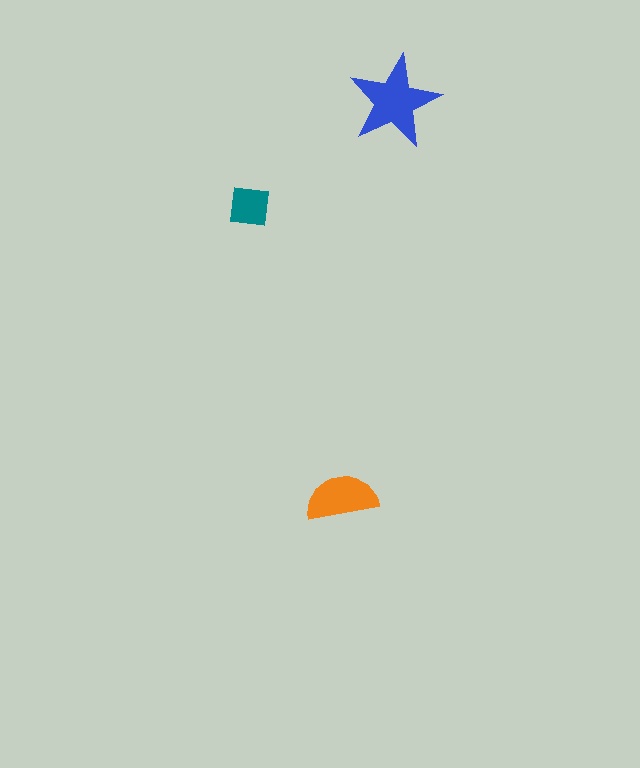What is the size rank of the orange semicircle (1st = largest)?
2nd.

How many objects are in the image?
There are 3 objects in the image.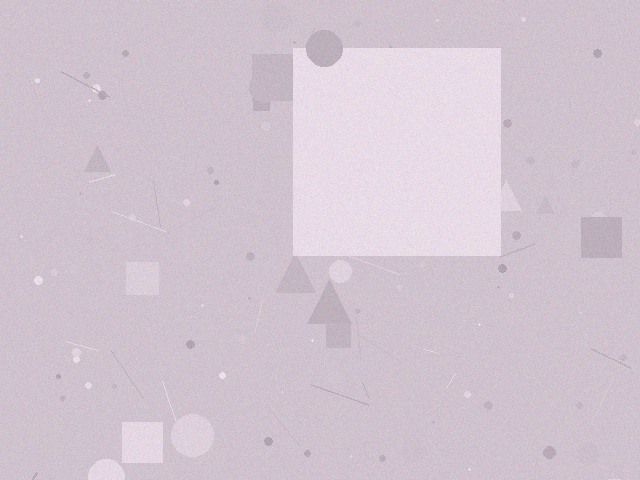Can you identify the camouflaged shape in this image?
The camouflaged shape is a square.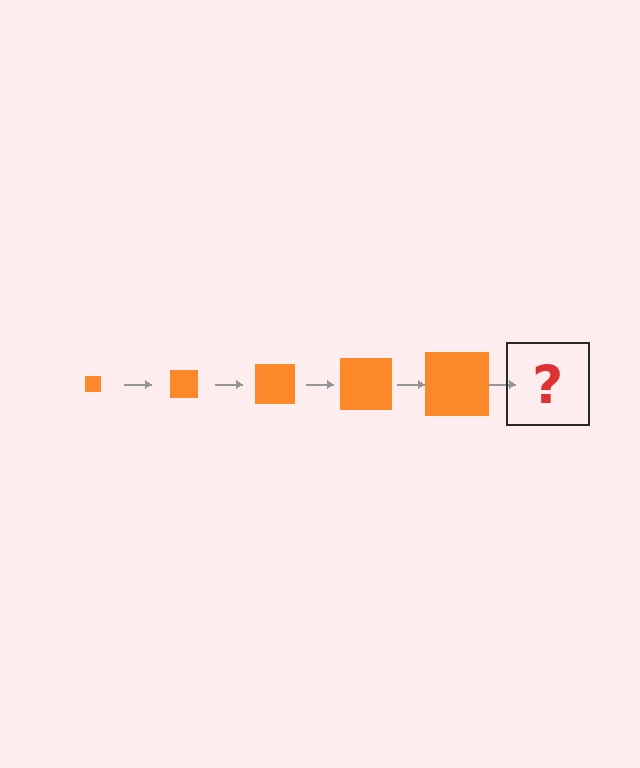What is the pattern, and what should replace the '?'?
The pattern is that the square gets progressively larger each step. The '?' should be an orange square, larger than the previous one.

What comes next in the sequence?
The next element should be an orange square, larger than the previous one.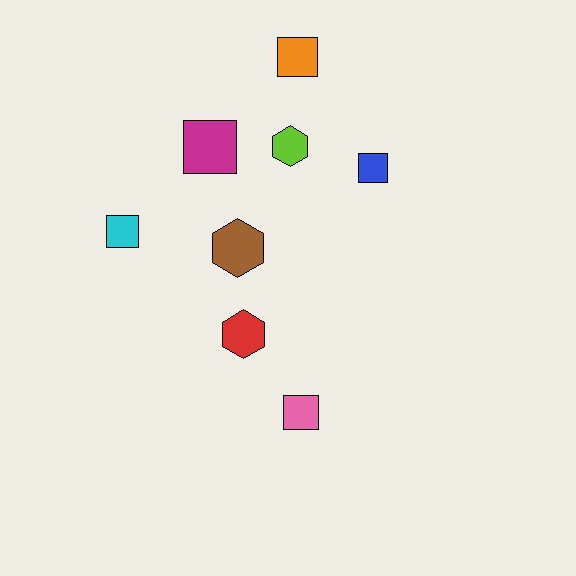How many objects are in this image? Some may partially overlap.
There are 8 objects.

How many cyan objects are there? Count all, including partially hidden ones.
There is 1 cyan object.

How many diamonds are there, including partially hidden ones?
There are no diamonds.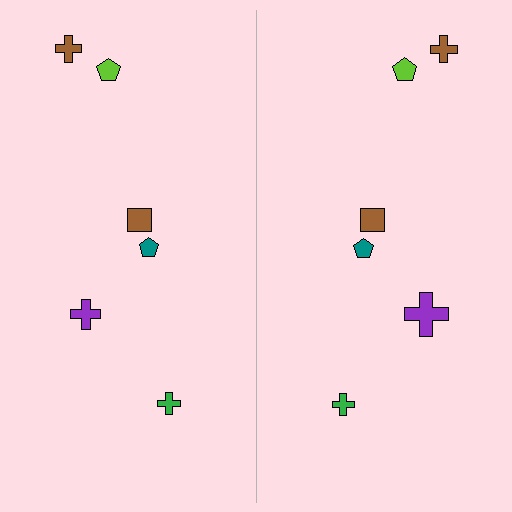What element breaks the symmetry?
The purple cross on the right side has a different size than its mirror counterpart.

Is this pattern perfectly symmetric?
No, the pattern is not perfectly symmetric. The purple cross on the right side has a different size than its mirror counterpart.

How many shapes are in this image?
There are 12 shapes in this image.